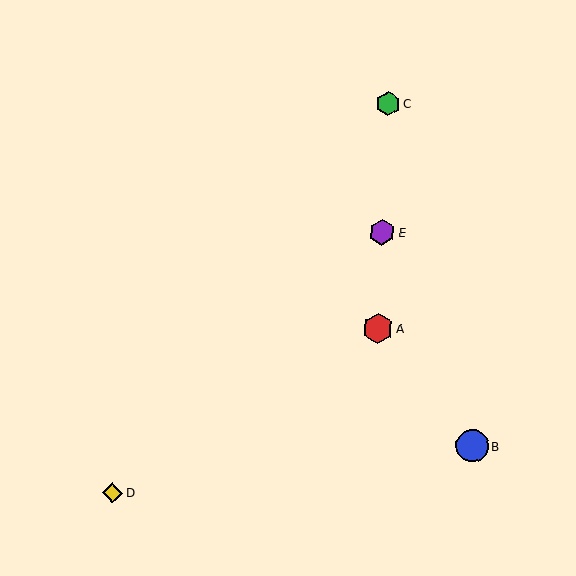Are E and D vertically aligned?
No, E is at x≈382 and D is at x≈112.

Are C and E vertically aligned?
Yes, both are at x≈388.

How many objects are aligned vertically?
3 objects (A, C, E) are aligned vertically.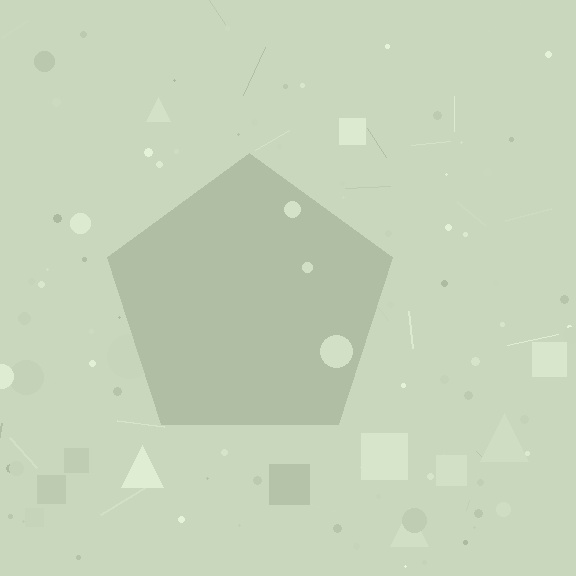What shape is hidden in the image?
A pentagon is hidden in the image.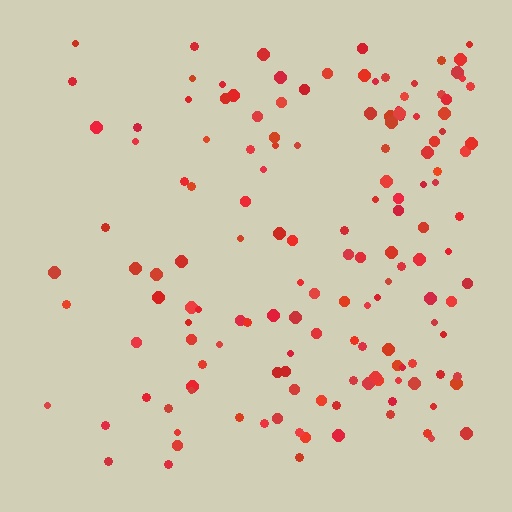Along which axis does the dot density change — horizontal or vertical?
Horizontal.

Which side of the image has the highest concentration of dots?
The right.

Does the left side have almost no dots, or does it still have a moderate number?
Still a moderate number, just noticeably fewer than the right.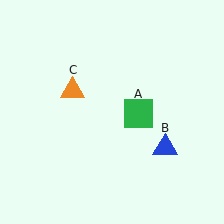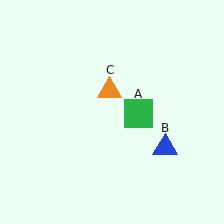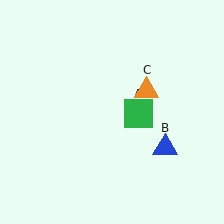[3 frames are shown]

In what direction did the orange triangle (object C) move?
The orange triangle (object C) moved right.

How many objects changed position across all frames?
1 object changed position: orange triangle (object C).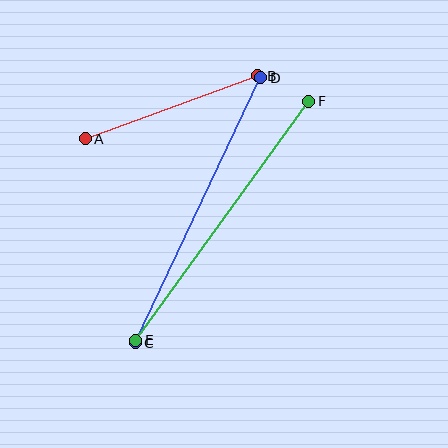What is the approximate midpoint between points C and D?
The midpoint is at approximately (198, 210) pixels.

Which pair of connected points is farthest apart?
Points E and F are farthest apart.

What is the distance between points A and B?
The distance is approximately 184 pixels.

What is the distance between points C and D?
The distance is approximately 293 pixels.